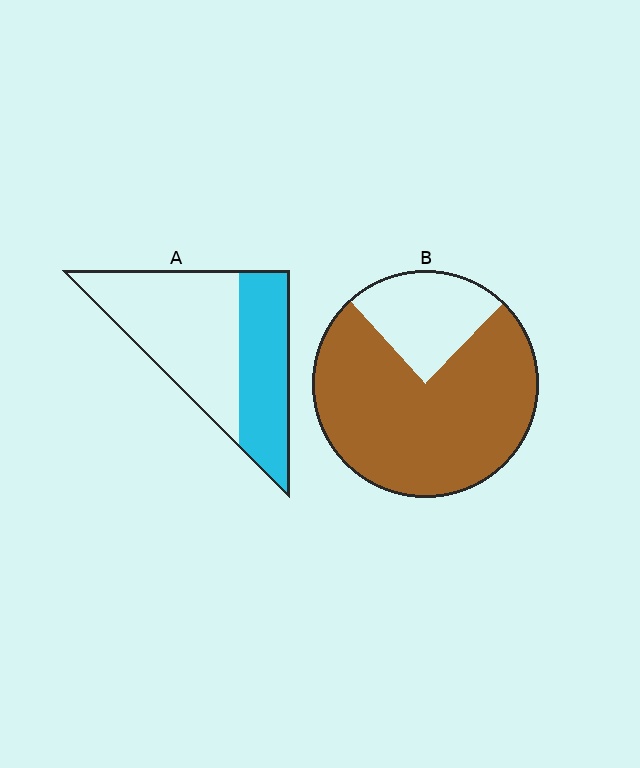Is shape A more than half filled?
No.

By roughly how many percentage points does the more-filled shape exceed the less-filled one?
By roughly 35 percentage points (B over A).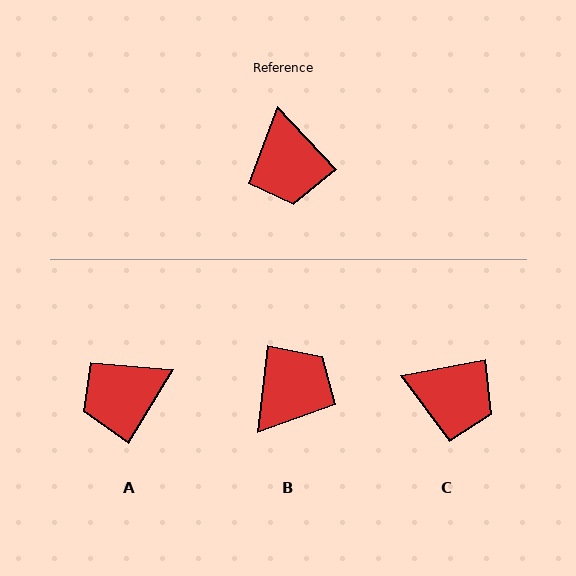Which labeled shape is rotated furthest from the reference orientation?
B, about 131 degrees away.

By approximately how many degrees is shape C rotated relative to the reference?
Approximately 57 degrees counter-clockwise.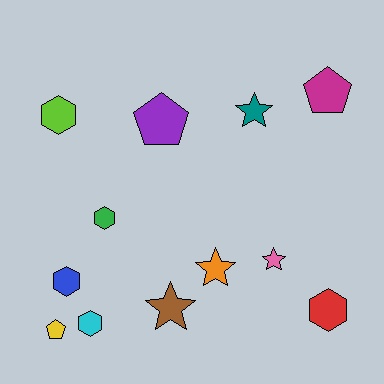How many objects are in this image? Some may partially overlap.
There are 12 objects.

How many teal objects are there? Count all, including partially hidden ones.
There is 1 teal object.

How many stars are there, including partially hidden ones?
There are 4 stars.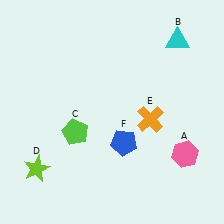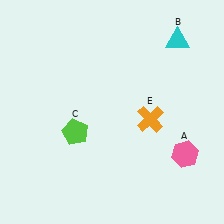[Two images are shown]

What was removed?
The blue pentagon (F), the lime star (D) were removed in Image 2.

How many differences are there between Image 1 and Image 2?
There are 2 differences between the two images.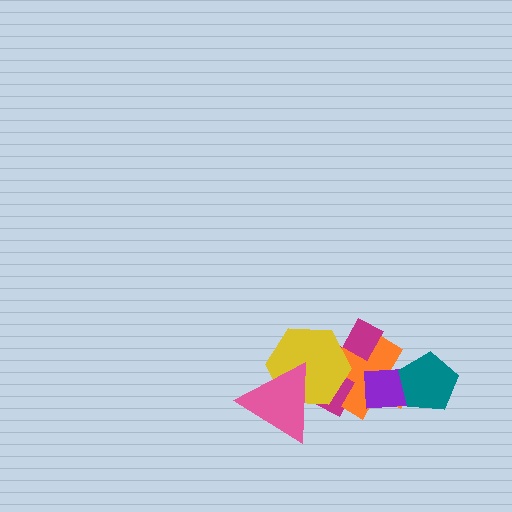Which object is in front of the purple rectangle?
The teal pentagon is in front of the purple rectangle.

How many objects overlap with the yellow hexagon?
3 objects overlap with the yellow hexagon.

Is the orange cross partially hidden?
Yes, it is partially covered by another shape.